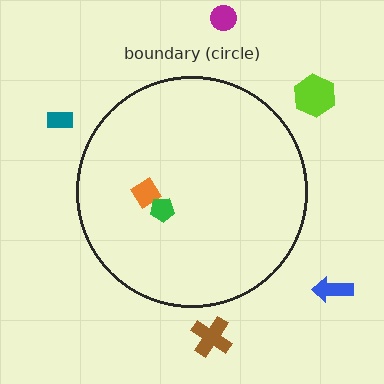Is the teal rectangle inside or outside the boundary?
Outside.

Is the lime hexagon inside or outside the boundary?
Outside.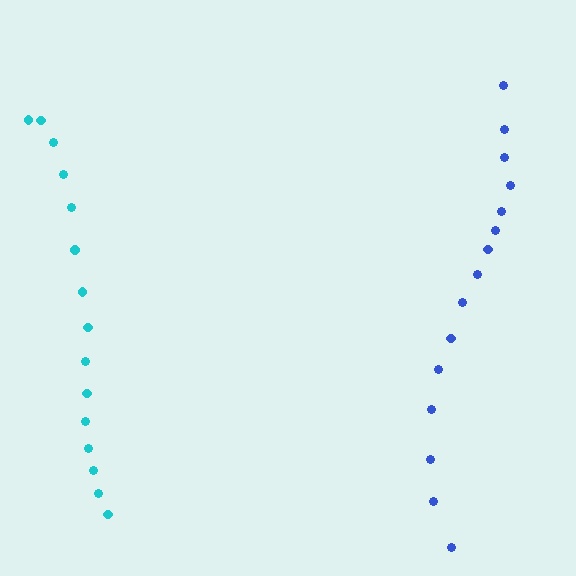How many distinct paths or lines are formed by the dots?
There are 2 distinct paths.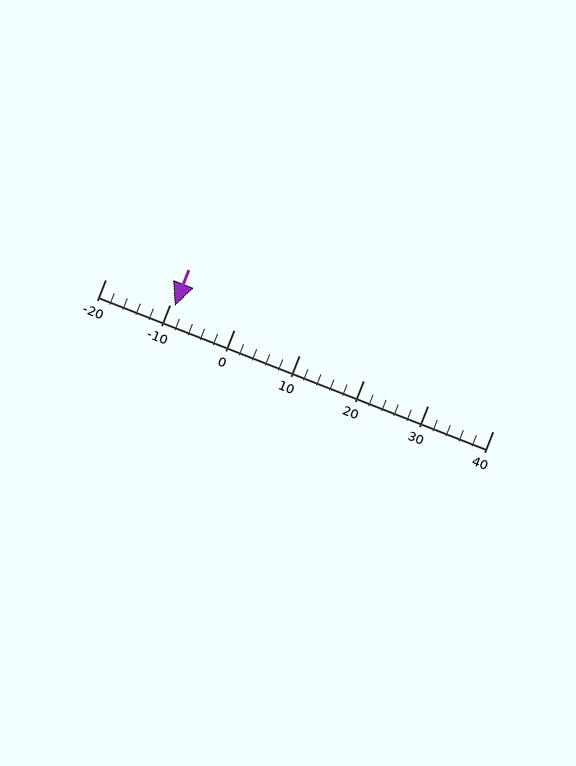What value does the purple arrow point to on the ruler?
The purple arrow points to approximately -9.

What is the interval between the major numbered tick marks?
The major tick marks are spaced 10 units apart.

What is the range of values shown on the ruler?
The ruler shows values from -20 to 40.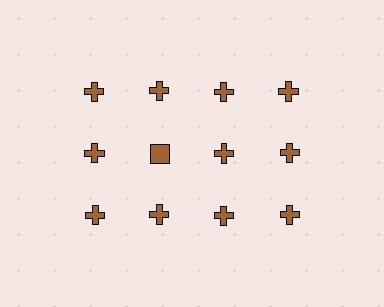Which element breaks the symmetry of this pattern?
The brown square in the second row, second from left column breaks the symmetry. All other shapes are brown crosses.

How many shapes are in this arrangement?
There are 12 shapes arranged in a grid pattern.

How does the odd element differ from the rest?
It has a different shape: square instead of cross.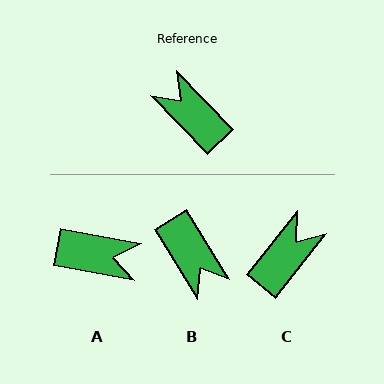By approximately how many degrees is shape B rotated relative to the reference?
Approximately 167 degrees counter-clockwise.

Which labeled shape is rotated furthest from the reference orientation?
B, about 167 degrees away.